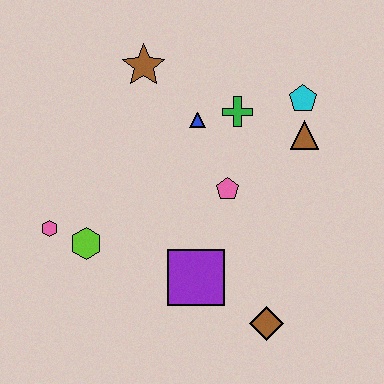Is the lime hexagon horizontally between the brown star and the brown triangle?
No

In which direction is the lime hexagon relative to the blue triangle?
The lime hexagon is below the blue triangle.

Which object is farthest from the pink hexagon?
The cyan pentagon is farthest from the pink hexagon.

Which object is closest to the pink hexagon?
The lime hexagon is closest to the pink hexagon.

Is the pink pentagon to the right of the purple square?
Yes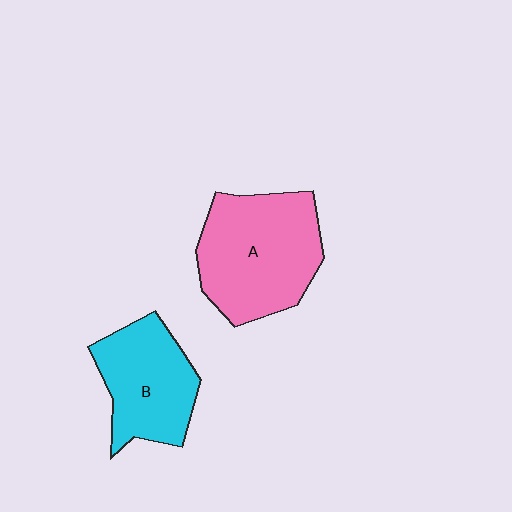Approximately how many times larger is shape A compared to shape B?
Approximately 1.3 times.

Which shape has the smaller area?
Shape B (cyan).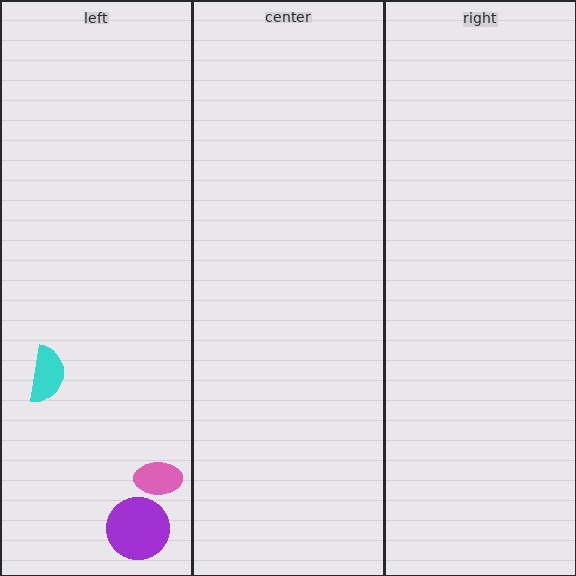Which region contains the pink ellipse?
The left region.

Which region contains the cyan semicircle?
The left region.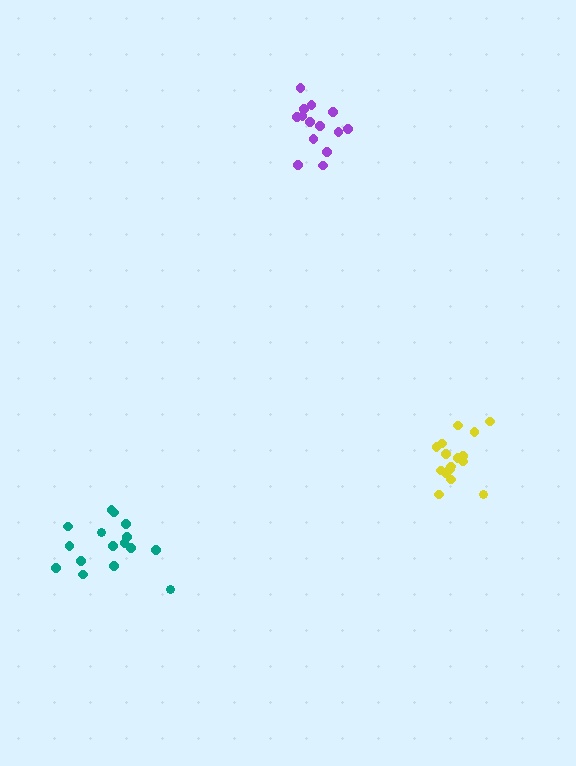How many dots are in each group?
Group 1: 16 dots, Group 2: 14 dots, Group 3: 16 dots (46 total).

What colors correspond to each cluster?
The clusters are colored: teal, purple, yellow.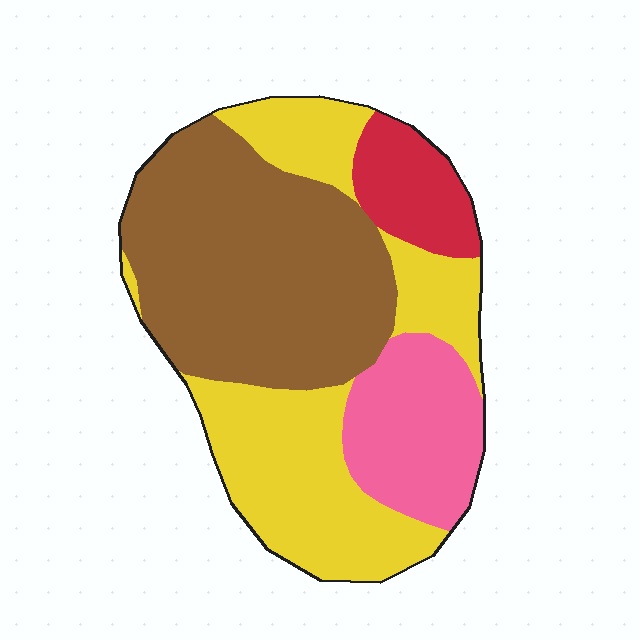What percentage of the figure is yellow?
Yellow takes up about one third (1/3) of the figure.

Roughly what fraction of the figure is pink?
Pink takes up about one sixth (1/6) of the figure.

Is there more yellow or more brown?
Brown.